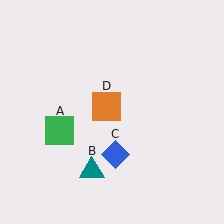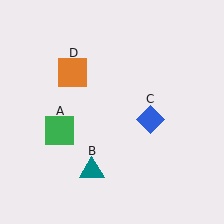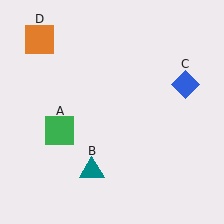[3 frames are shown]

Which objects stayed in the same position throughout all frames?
Green square (object A) and teal triangle (object B) remained stationary.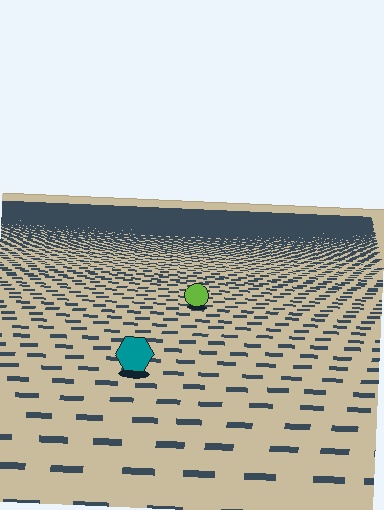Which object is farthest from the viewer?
The lime circle is farthest from the viewer. It appears smaller and the ground texture around it is denser.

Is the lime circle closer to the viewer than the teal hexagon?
No. The teal hexagon is closer — you can tell from the texture gradient: the ground texture is coarser near it.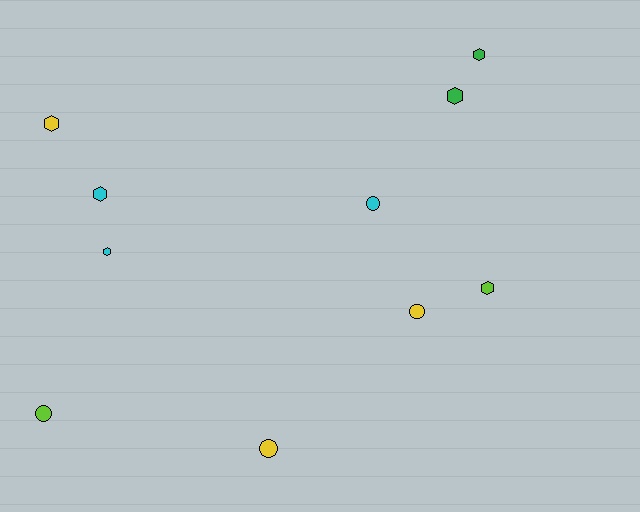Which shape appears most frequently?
Hexagon, with 6 objects.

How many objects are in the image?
There are 10 objects.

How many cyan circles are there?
There is 1 cyan circle.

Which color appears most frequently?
Yellow, with 3 objects.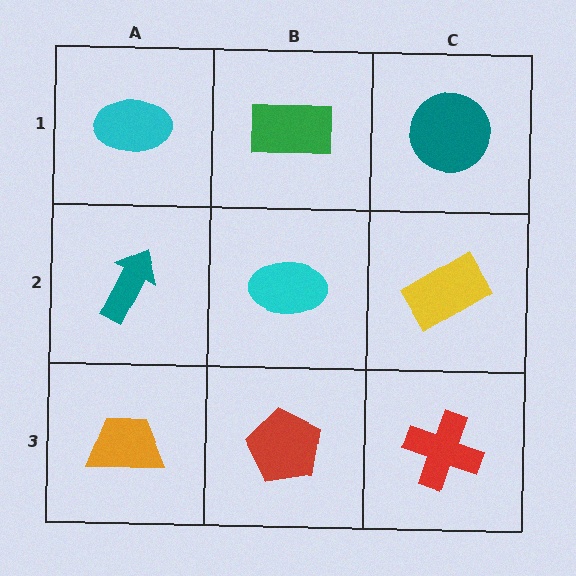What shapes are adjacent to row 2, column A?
A cyan ellipse (row 1, column A), an orange trapezoid (row 3, column A), a cyan ellipse (row 2, column B).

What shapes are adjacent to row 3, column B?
A cyan ellipse (row 2, column B), an orange trapezoid (row 3, column A), a red cross (row 3, column C).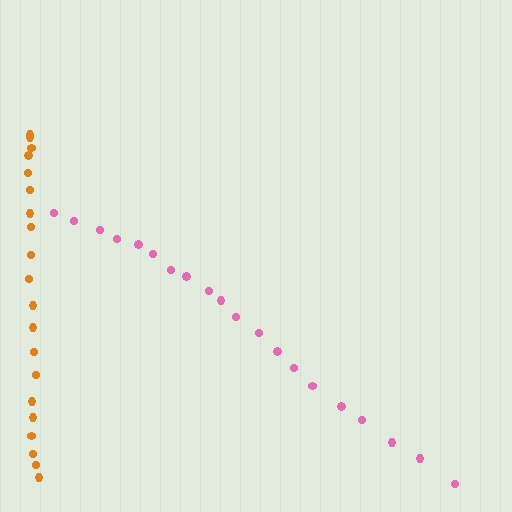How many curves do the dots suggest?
There are 2 distinct paths.